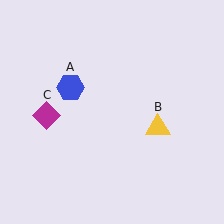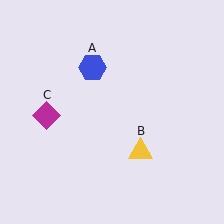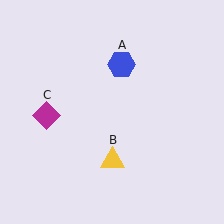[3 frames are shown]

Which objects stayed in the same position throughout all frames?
Magenta diamond (object C) remained stationary.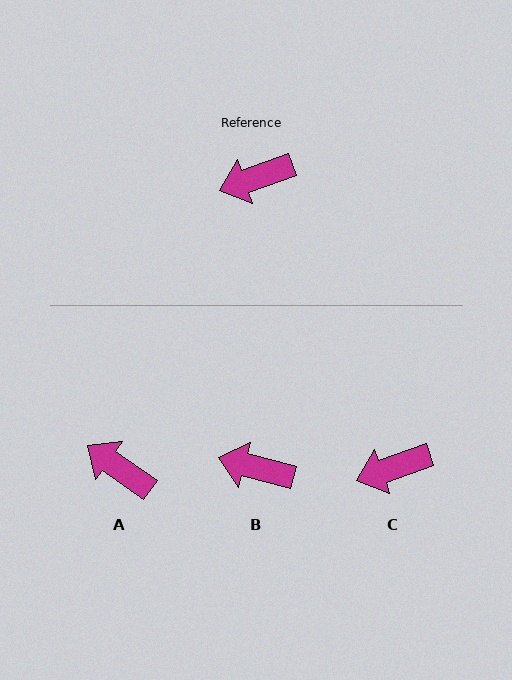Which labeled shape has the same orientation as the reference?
C.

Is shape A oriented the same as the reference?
No, it is off by about 54 degrees.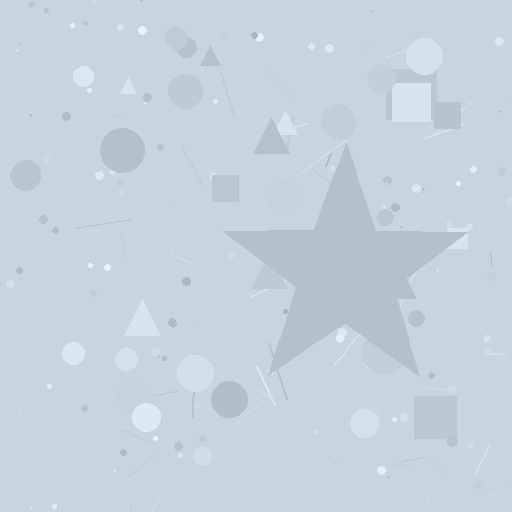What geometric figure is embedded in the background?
A star is embedded in the background.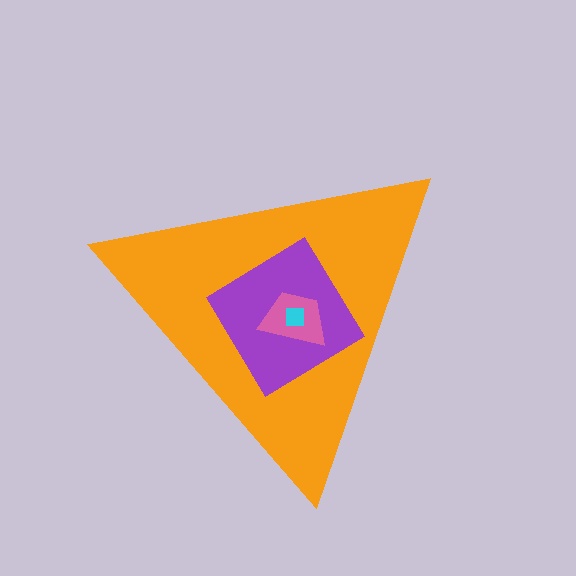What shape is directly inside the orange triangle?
The purple diamond.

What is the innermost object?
The cyan square.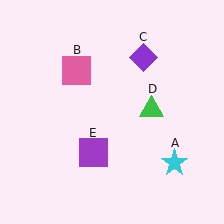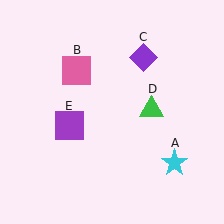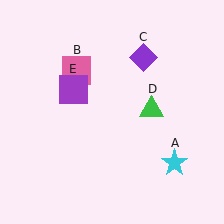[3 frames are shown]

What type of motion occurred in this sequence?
The purple square (object E) rotated clockwise around the center of the scene.